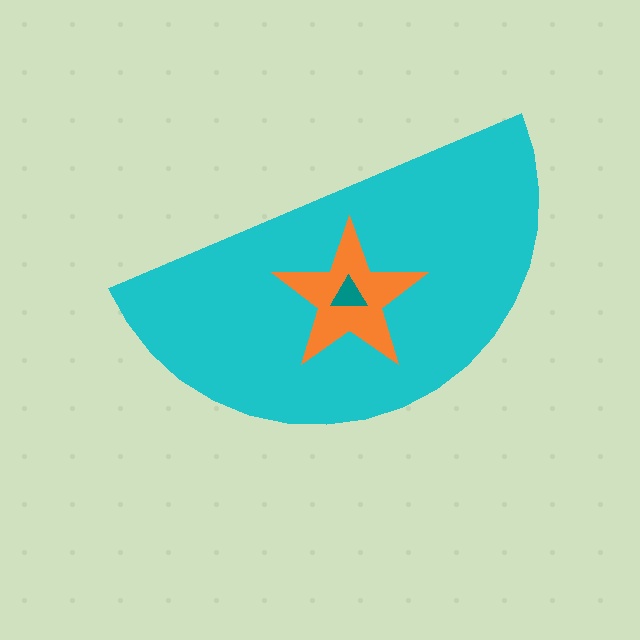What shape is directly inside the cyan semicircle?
The orange star.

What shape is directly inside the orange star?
The teal triangle.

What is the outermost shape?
The cyan semicircle.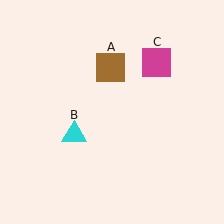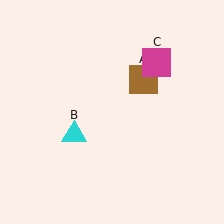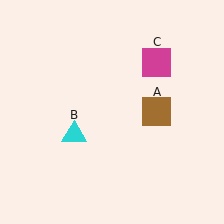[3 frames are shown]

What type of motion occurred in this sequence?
The brown square (object A) rotated clockwise around the center of the scene.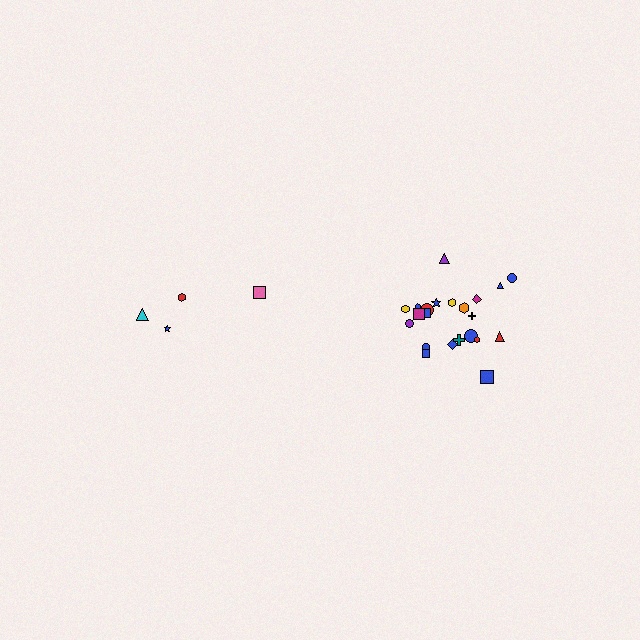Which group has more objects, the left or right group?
The right group.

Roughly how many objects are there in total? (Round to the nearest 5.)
Roughly 25 objects in total.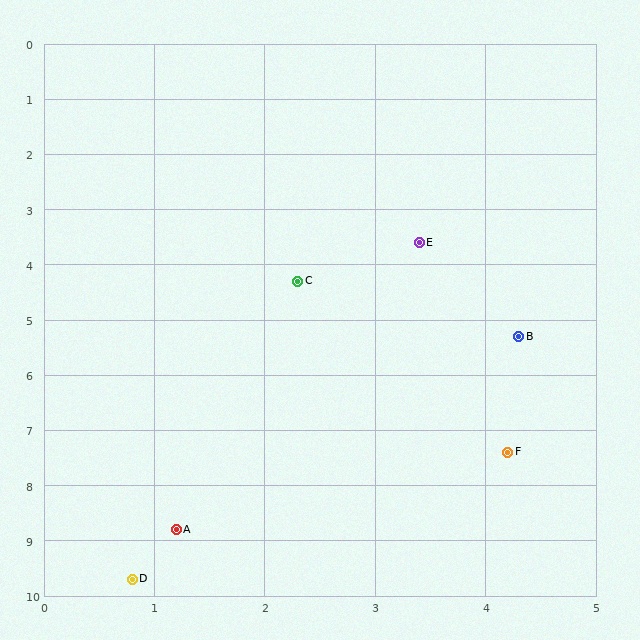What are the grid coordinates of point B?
Point B is at approximately (4.3, 5.3).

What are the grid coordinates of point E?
Point E is at approximately (3.4, 3.6).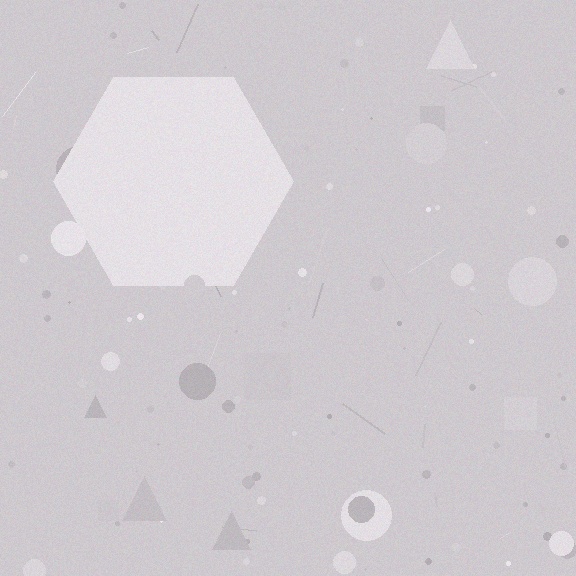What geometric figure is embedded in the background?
A hexagon is embedded in the background.